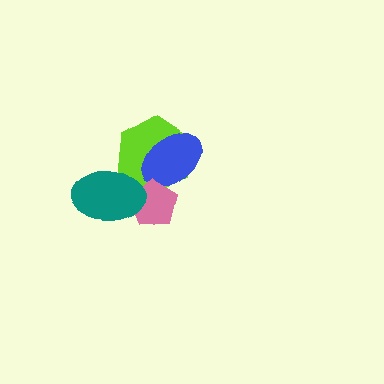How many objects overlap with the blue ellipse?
2 objects overlap with the blue ellipse.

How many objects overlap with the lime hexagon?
3 objects overlap with the lime hexagon.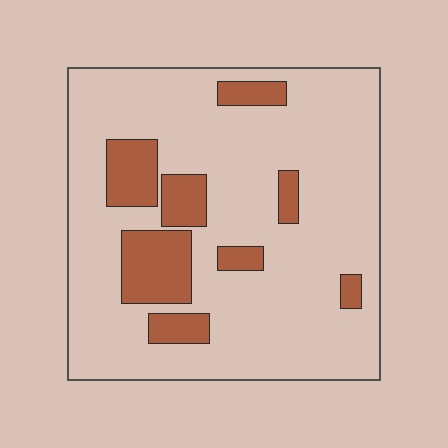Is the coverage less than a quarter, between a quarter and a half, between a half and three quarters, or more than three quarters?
Less than a quarter.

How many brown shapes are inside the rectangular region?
8.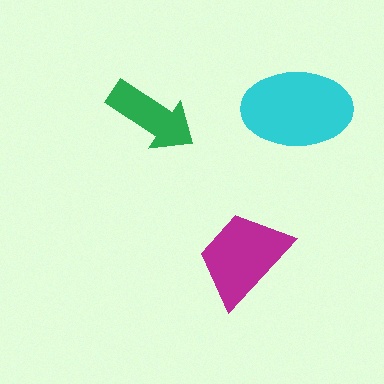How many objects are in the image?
There are 3 objects in the image.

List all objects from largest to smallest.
The cyan ellipse, the magenta trapezoid, the green arrow.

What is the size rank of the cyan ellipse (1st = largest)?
1st.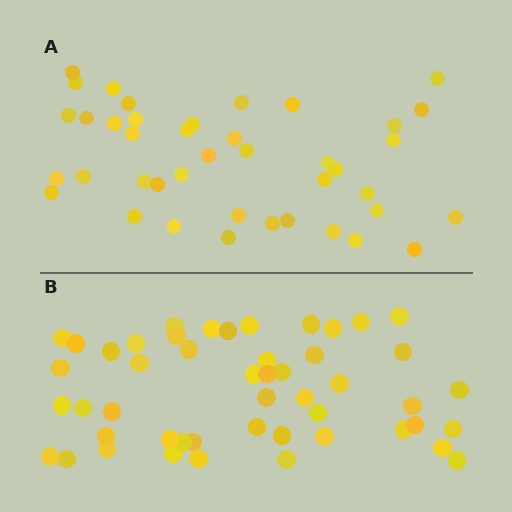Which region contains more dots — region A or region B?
Region B (the bottom region) has more dots.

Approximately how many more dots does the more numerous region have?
Region B has roughly 8 or so more dots than region A.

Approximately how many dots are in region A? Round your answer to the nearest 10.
About 40 dots. (The exact count is 41, which rounds to 40.)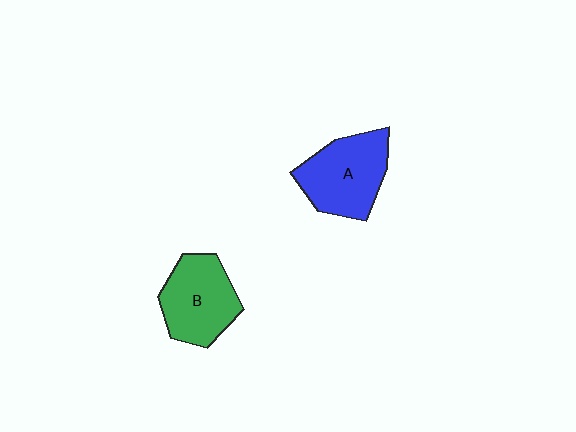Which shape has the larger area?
Shape A (blue).